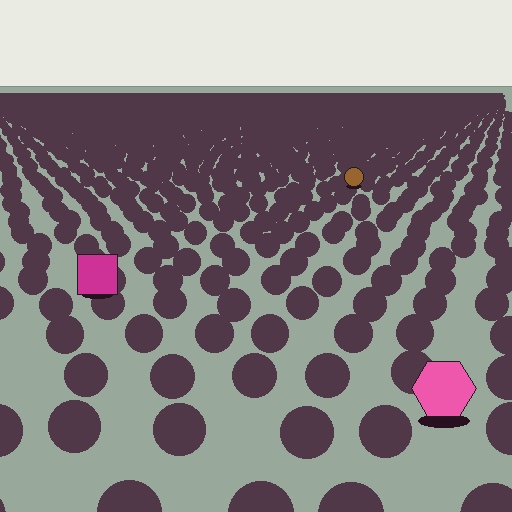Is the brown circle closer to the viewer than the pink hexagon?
No. The pink hexagon is closer — you can tell from the texture gradient: the ground texture is coarser near it.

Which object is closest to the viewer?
The pink hexagon is closest. The texture marks near it are larger and more spread out.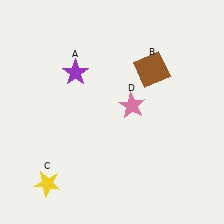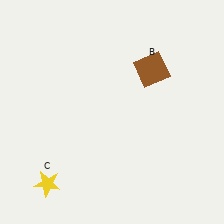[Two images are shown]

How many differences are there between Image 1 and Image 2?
There are 2 differences between the two images.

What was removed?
The pink star (D), the purple star (A) were removed in Image 2.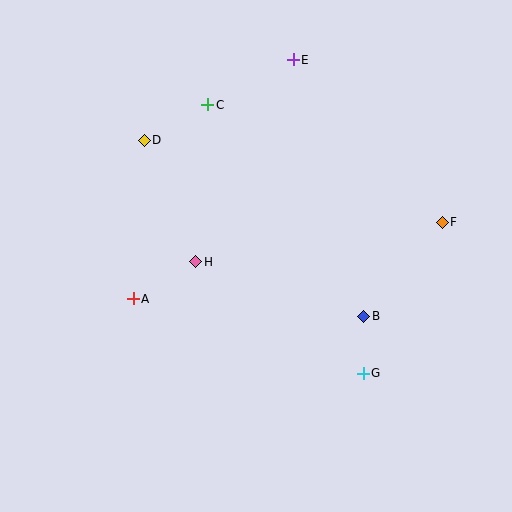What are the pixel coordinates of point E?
Point E is at (293, 60).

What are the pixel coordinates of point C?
Point C is at (208, 105).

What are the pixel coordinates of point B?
Point B is at (364, 316).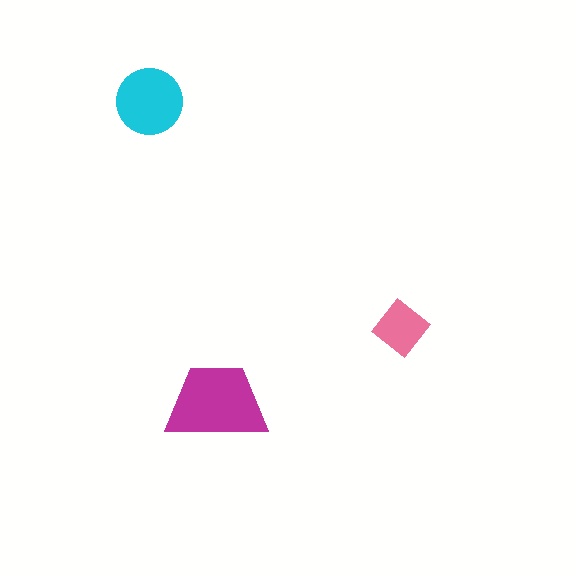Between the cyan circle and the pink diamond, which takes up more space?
The cyan circle.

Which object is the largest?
The magenta trapezoid.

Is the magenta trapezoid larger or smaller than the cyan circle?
Larger.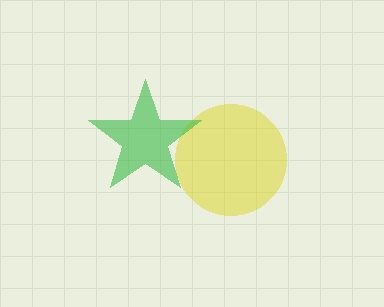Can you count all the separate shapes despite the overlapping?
Yes, there are 2 separate shapes.